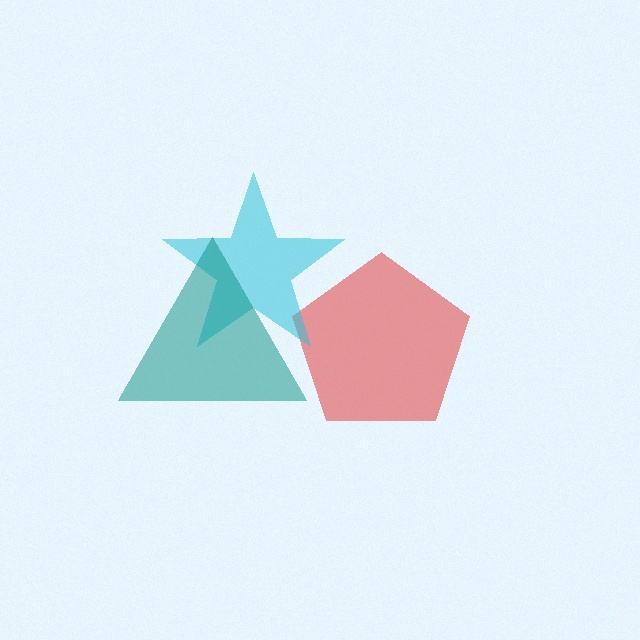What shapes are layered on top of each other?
The layered shapes are: a red pentagon, a cyan star, a teal triangle.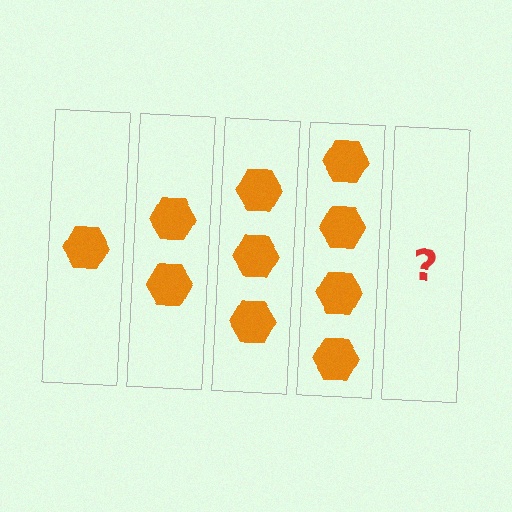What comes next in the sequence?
The next element should be 5 hexagons.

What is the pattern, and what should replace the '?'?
The pattern is that each step adds one more hexagon. The '?' should be 5 hexagons.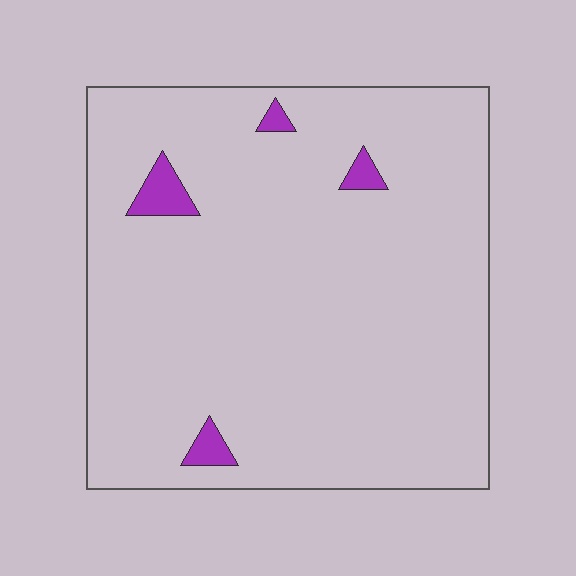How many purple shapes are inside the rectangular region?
4.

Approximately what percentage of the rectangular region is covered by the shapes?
Approximately 5%.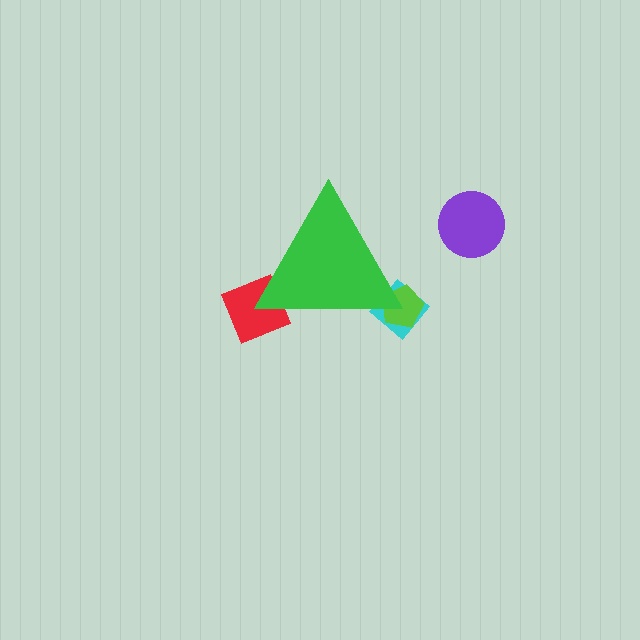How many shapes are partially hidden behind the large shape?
3 shapes are partially hidden.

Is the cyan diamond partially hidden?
Yes, the cyan diamond is partially hidden behind the green triangle.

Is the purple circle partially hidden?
No, the purple circle is fully visible.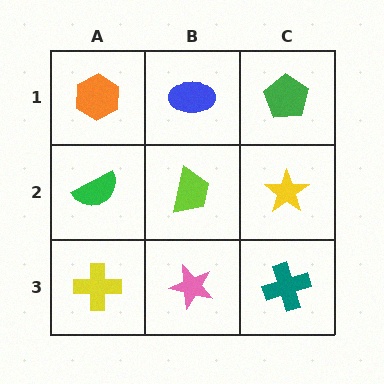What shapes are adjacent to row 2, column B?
A blue ellipse (row 1, column B), a pink star (row 3, column B), a green semicircle (row 2, column A), a yellow star (row 2, column C).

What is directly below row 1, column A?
A green semicircle.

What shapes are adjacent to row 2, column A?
An orange hexagon (row 1, column A), a yellow cross (row 3, column A), a lime trapezoid (row 2, column B).